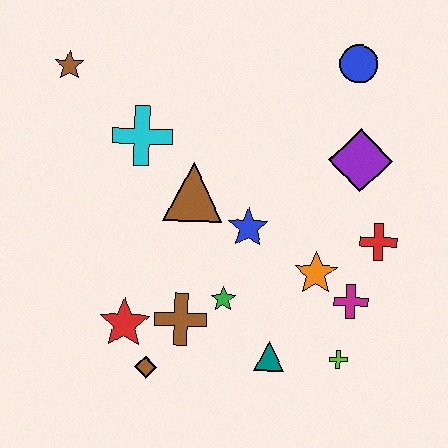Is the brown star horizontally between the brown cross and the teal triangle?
No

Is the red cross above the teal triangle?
Yes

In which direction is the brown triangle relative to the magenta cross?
The brown triangle is to the left of the magenta cross.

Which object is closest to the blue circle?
The purple diamond is closest to the blue circle.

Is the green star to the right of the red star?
Yes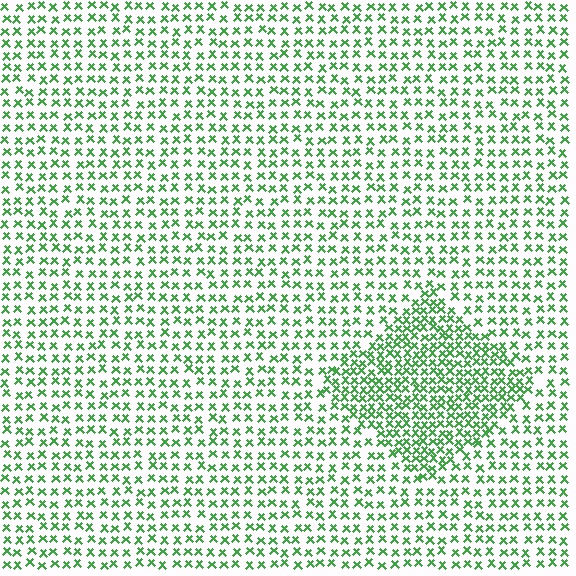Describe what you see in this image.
The image contains small green elements arranged at two different densities. A diamond-shaped region is visible where the elements are more densely packed than the surrounding area.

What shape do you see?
I see a diamond.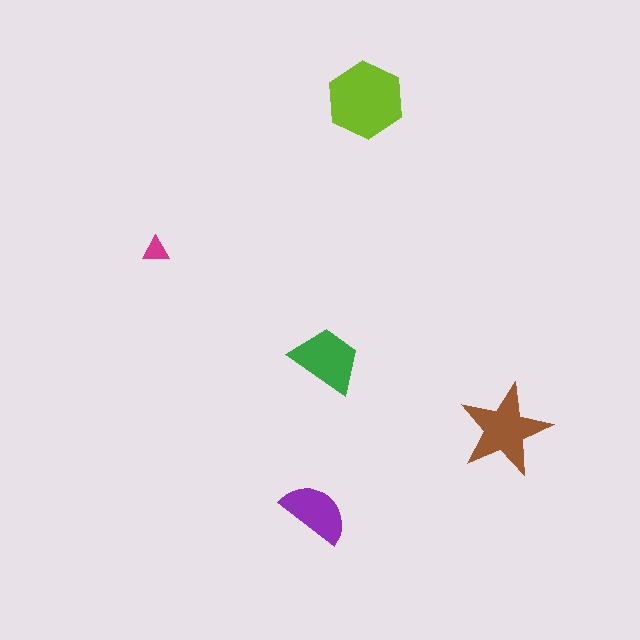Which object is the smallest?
The magenta triangle.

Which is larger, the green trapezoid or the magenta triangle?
The green trapezoid.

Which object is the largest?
The lime hexagon.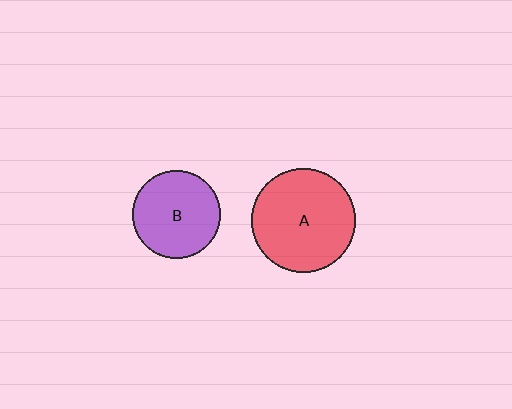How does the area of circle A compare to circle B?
Approximately 1.4 times.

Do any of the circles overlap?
No, none of the circles overlap.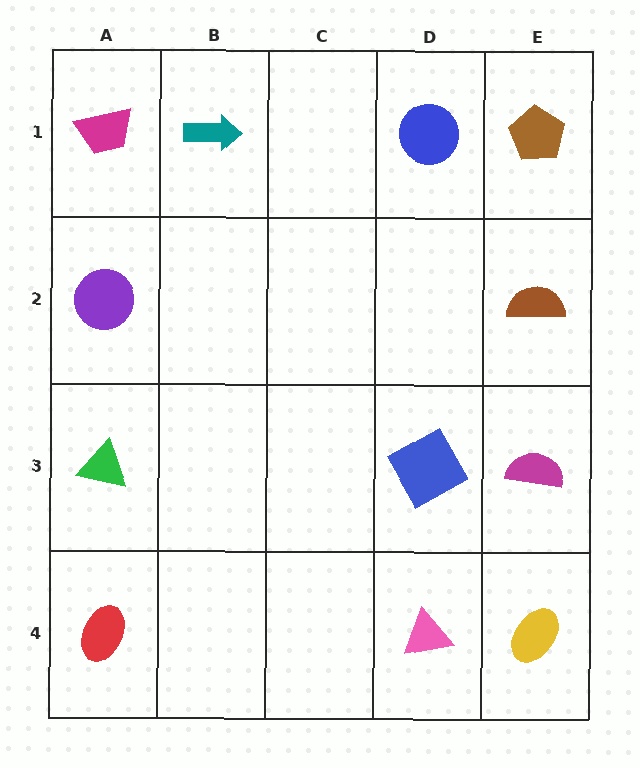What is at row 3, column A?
A green triangle.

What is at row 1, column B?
A teal arrow.